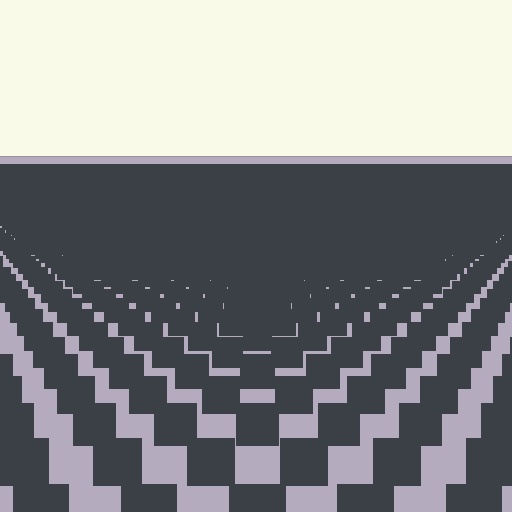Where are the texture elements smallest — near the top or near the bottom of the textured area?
Near the top.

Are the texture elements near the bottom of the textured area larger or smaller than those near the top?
Larger. Near the bottom, elements are closer to the viewer and appear at a bigger on-screen size.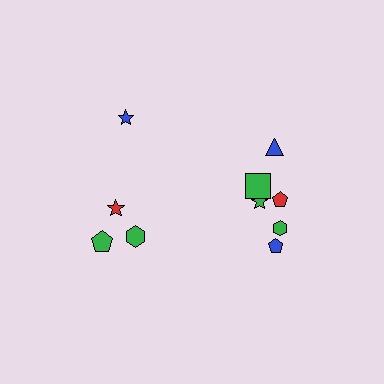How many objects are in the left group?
There are 4 objects.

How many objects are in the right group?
There are 6 objects.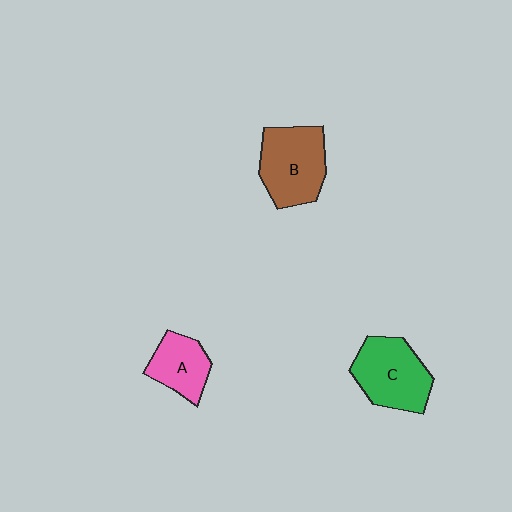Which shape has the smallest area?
Shape A (pink).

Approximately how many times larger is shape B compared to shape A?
Approximately 1.5 times.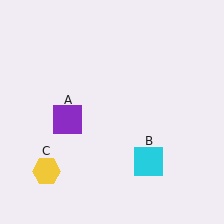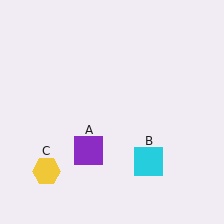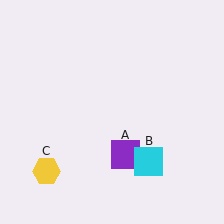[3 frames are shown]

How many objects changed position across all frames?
1 object changed position: purple square (object A).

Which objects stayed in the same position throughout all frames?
Cyan square (object B) and yellow hexagon (object C) remained stationary.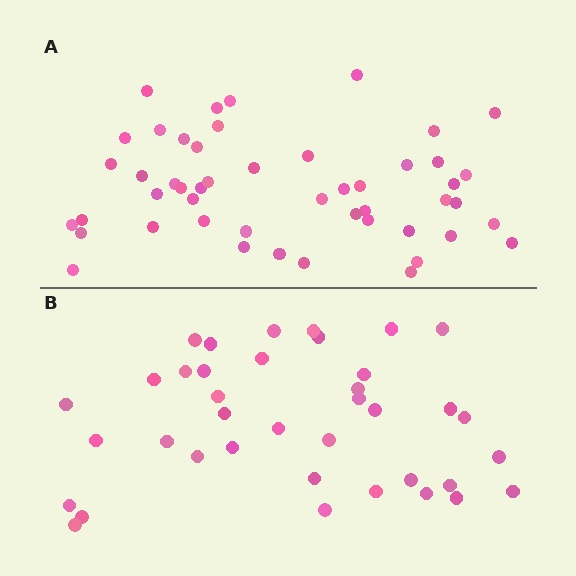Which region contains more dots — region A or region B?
Region A (the top region) has more dots.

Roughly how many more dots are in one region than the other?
Region A has roughly 12 or so more dots than region B.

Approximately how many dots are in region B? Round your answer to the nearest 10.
About 40 dots. (The exact count is 38, which rounds to 40.)